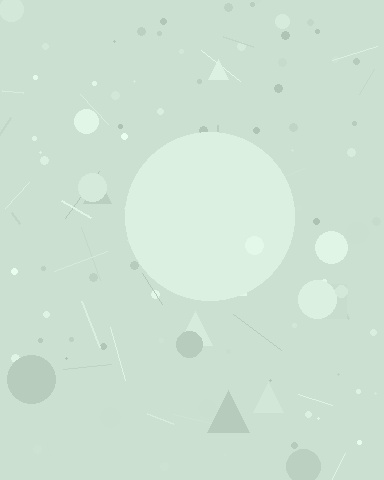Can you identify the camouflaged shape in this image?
The camouflaged shape is a circle.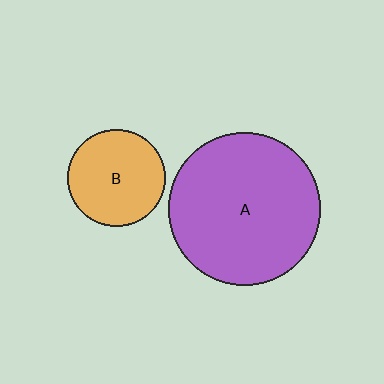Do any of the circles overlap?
No, none of the circles overlap.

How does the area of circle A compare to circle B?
Approximately 2.4 times.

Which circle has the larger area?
Circle A (purple).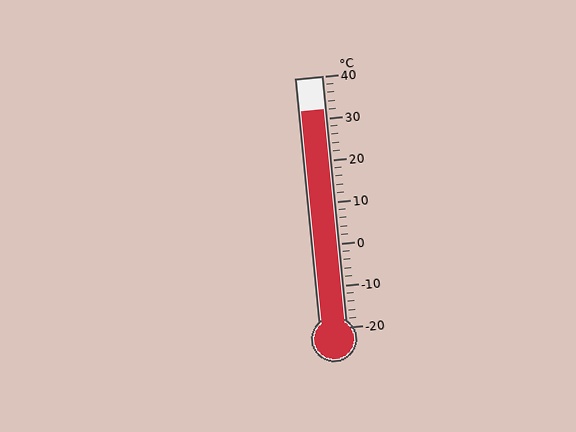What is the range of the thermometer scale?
The thermometer scale ranges from -20°C to 40°C.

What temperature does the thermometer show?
The thermometer shows approximately 32°C.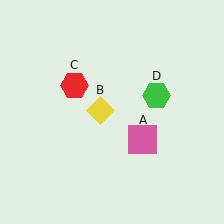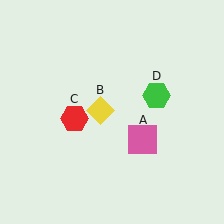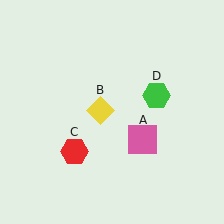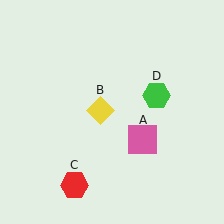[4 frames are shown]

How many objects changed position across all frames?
1 object changed position: red hexagon (object C).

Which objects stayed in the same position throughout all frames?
Pink square (object A) and yellow diamond (object B) and green hexagon (object D) remained stationary.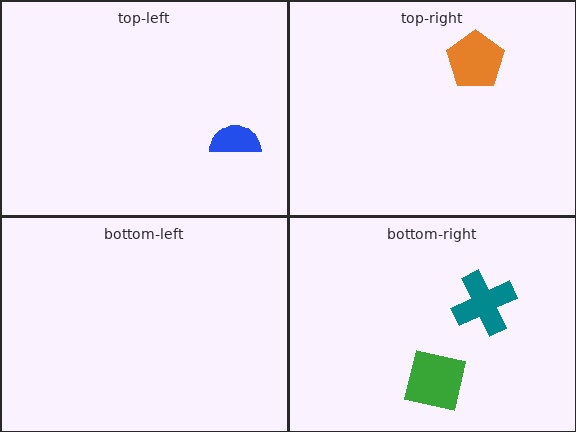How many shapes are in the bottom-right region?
2.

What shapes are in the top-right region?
The orange pentagon.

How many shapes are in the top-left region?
1.